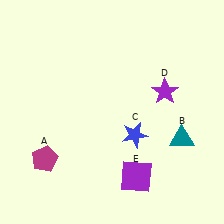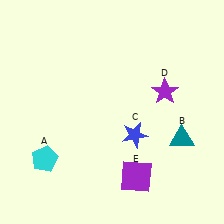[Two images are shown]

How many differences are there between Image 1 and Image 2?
There is 1 difference between the two images.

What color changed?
The pentagon (A) changed from magenta in Image 1 to cyan in Image 2.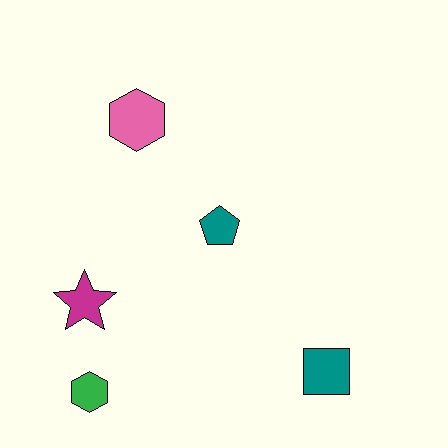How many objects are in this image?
There are 5 objects.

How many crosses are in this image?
There are no crosses.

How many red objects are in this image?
There are no red objects.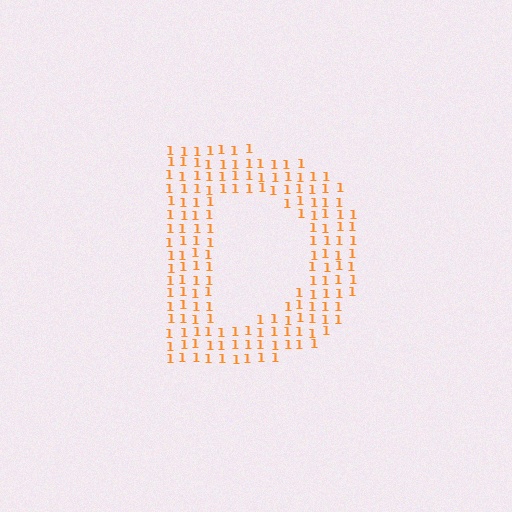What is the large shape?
The large shape is the letter D.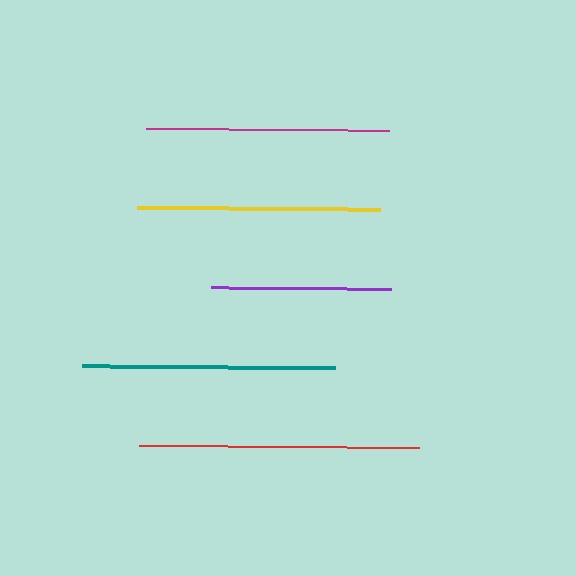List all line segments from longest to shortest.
From longest to shortest: red, teal, magenta, yellow, purple.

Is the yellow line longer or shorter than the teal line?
The teal line is longer than the yellow line.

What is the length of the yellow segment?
The yellow segment is approximately 243 pixels long.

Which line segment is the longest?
The red line is the longest at approximately 279 pixels.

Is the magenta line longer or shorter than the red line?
The red line is longer than the magenta line.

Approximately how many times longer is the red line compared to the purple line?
The red line is approximately 1.5 times the length of the purple line.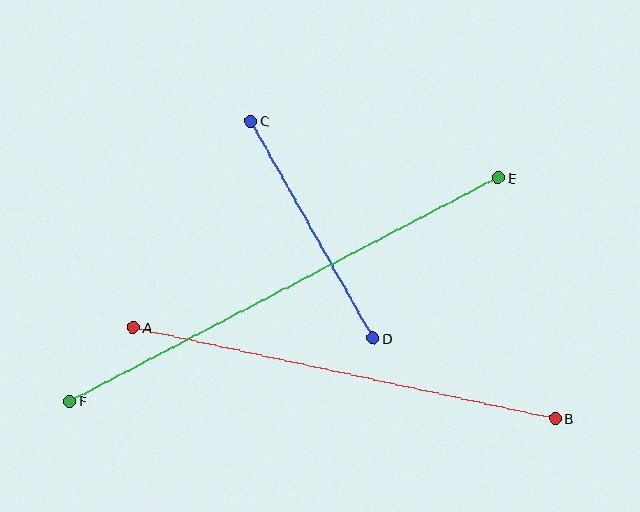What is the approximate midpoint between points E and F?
The midpoint is at approximately (284, 289) pixels.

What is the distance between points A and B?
The distance is approximately 431 pixels.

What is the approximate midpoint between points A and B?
The midpoint is at approximately (344, 373) pixels.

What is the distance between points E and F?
The distance is approximately 484 pixels.